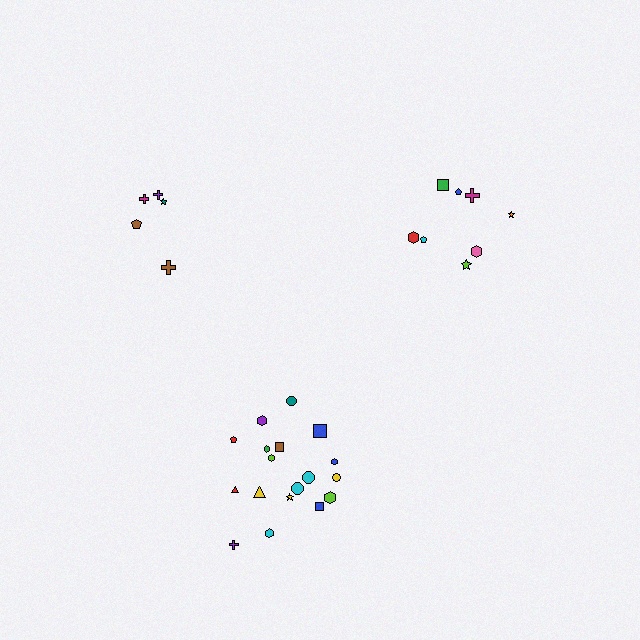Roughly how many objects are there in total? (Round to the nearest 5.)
Roughly 30 objects in total.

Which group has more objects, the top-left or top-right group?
The top-right group.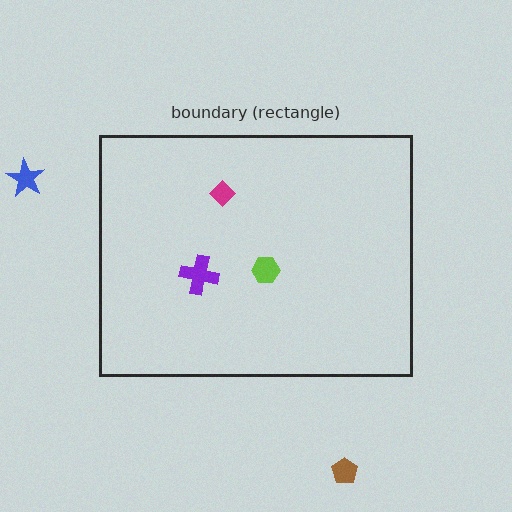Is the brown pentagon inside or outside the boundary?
Outside.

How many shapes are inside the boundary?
3 inside, 2 outside.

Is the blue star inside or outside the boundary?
Outside.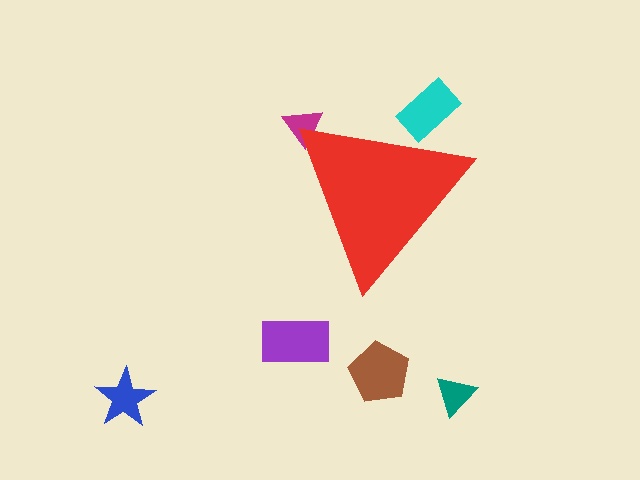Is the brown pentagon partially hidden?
No, the brown pentagon is fully visible.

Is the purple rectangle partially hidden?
No, the purple rectangle is fully visible.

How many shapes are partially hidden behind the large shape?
2 shapes are partially hidden.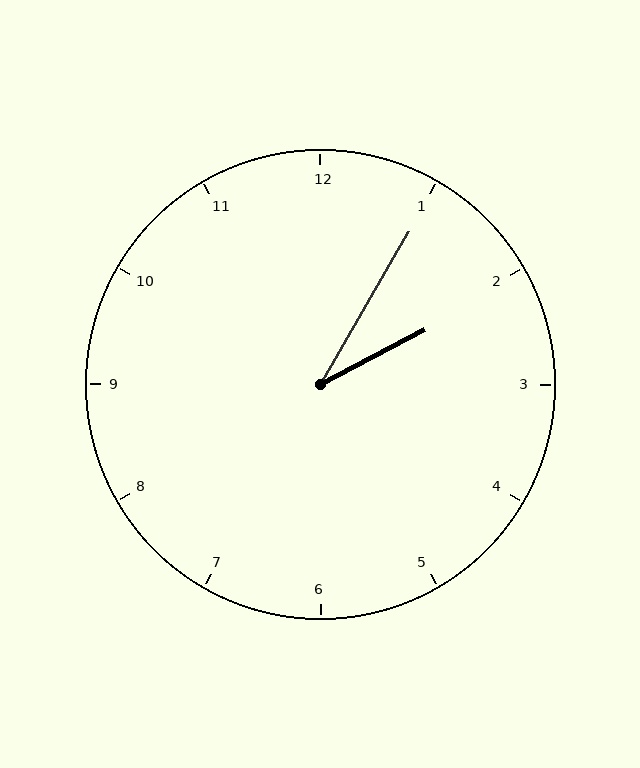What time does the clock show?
2:05.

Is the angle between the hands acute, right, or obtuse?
It is acute.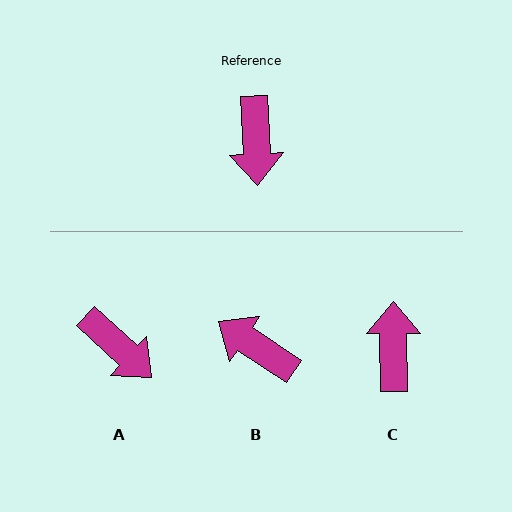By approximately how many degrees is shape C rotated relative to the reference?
Approximately 178 degrees counter-clockwise.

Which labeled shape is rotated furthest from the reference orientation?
C, about 178 degrees away.